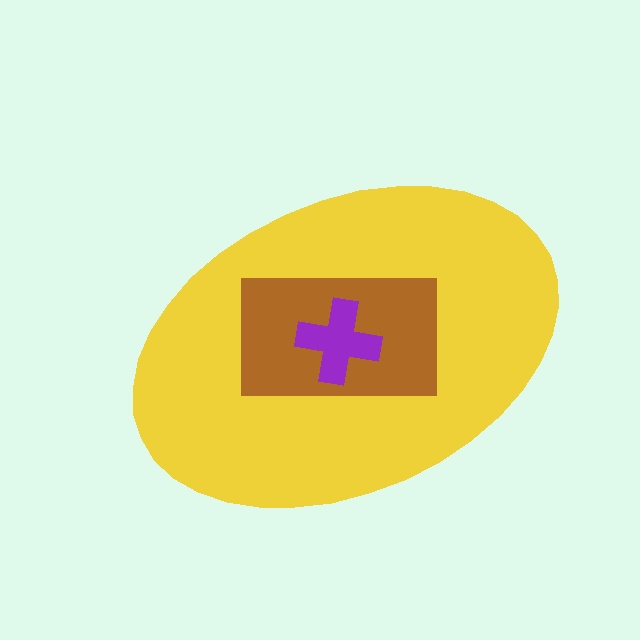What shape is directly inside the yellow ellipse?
The brown rectangle.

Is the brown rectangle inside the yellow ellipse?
Yes.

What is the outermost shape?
The yellow ellipse.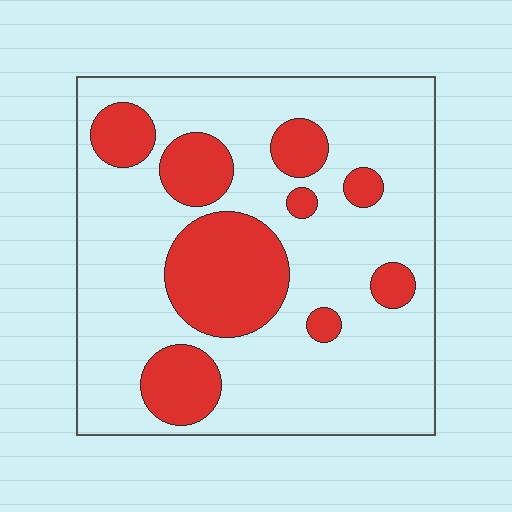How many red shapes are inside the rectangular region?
9.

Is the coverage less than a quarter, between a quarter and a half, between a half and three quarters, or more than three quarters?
Between a quarter and a half.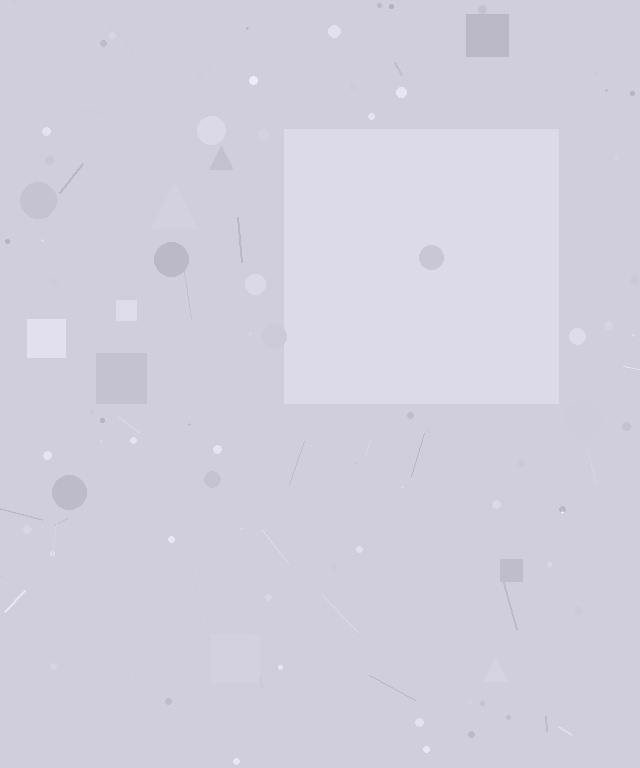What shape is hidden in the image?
A square is hidden in the image.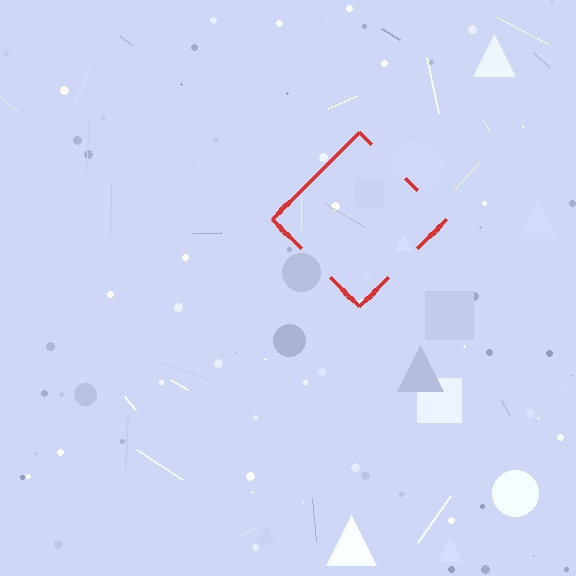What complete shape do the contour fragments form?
The contour fragments form a diamond.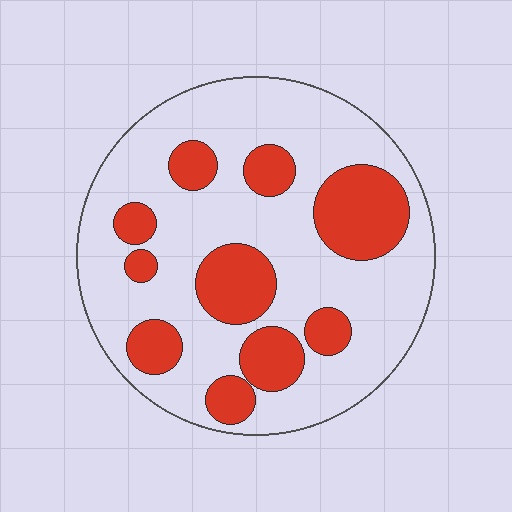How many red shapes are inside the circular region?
10.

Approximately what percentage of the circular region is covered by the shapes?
Approximately 30%.